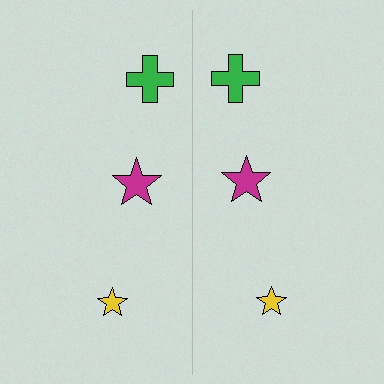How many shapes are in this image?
There are 6 shapes in this image.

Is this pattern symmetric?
Yes, this pattern has bilateral (reflection) symmetry.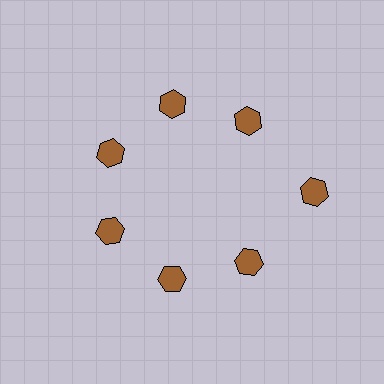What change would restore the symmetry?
The symmetry would be restored by moving it inward, back onto the ring so that all 7 hexagons sit at equal angles and equal distance from the center.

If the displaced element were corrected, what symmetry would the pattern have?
It would have 7-fold rotational symmetry — the pattern would map onto itself every 51 degrees.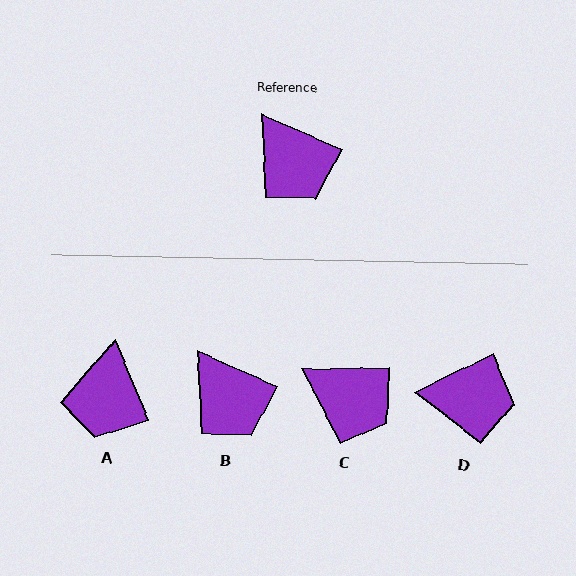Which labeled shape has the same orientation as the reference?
B.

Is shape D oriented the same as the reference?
No, it is off by about 50 degrees.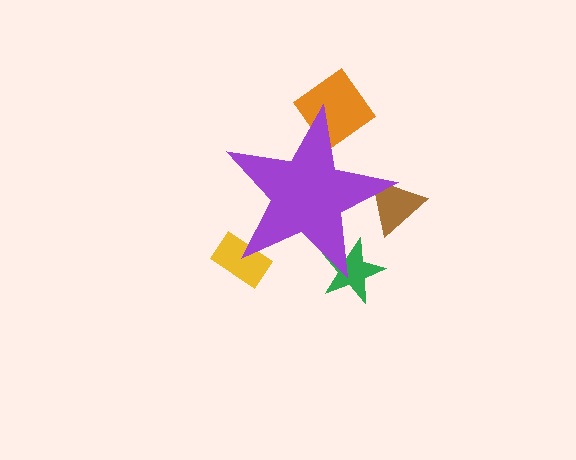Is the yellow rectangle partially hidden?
Yes, the yellow rectangle is partially hidden behind the purple star.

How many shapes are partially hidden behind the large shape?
4 shapes are partially hidden.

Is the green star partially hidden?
Yes, the green star is partially hidden behind the purple star.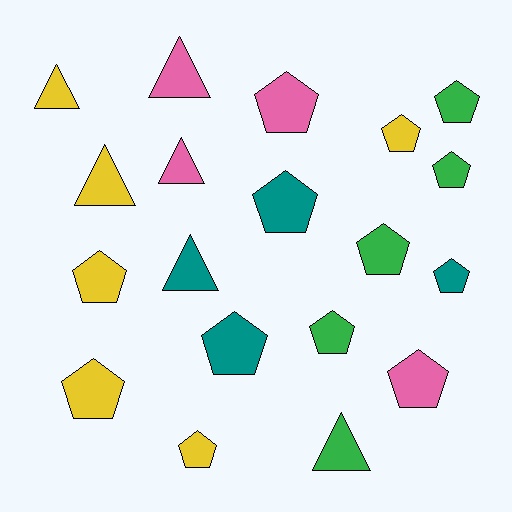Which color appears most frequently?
Yellow, with 6 objects.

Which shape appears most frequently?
Pentagon, with 13 objects.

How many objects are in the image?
There are 19 objects.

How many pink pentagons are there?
There are 2 pink pentagons.